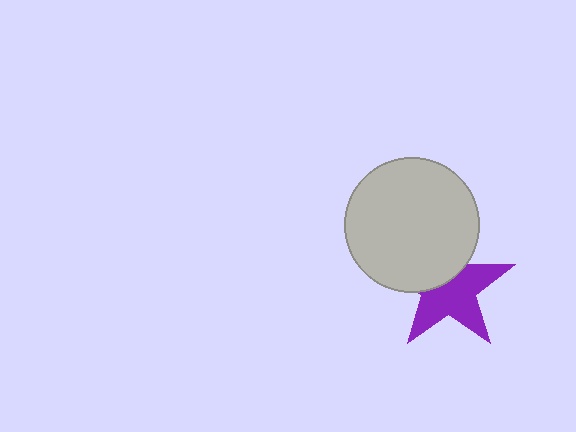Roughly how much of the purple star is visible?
About half of it is visible (roughly 61%).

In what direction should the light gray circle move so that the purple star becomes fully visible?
The light gray circle should move up. That is the shortest direction to clear the overlap and leave the purple star fully visible.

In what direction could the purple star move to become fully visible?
The purple star could move down. That would shift it out from behind the light gray circle entirely.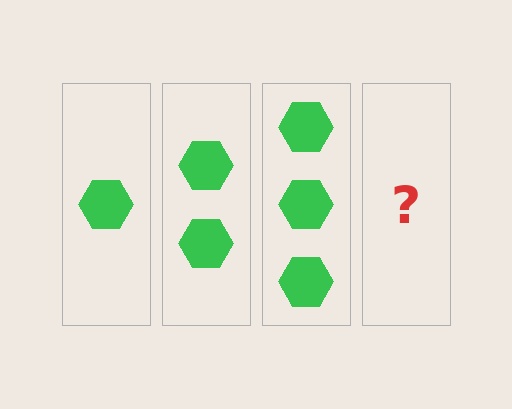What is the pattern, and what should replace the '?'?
The pattern is that each step adds one more hexagon. The '?' should be 4 hexagons.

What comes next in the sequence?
The next element should be 4 hexagons.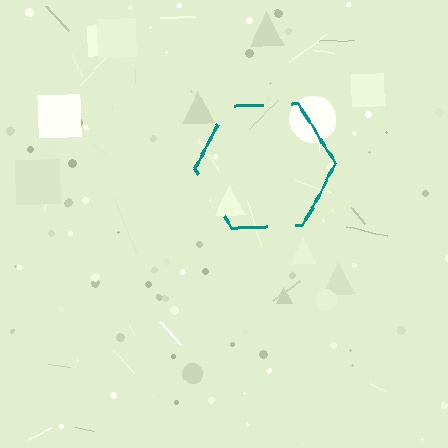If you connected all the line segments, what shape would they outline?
They would outline a hexagon.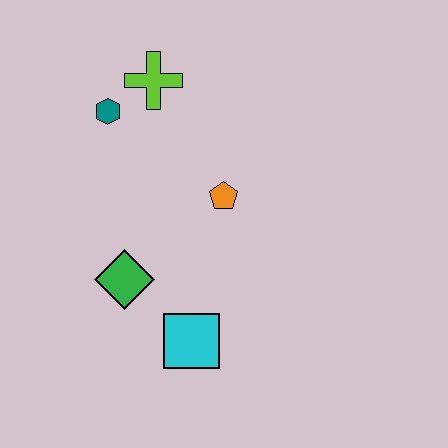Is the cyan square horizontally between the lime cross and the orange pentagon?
Yes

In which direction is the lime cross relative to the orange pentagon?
The lime cross is above the orange pentagon.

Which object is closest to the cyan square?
The green diamond is closest to the cyan square.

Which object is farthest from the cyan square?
The lime cross is farthest from the cyan square.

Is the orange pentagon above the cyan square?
Yes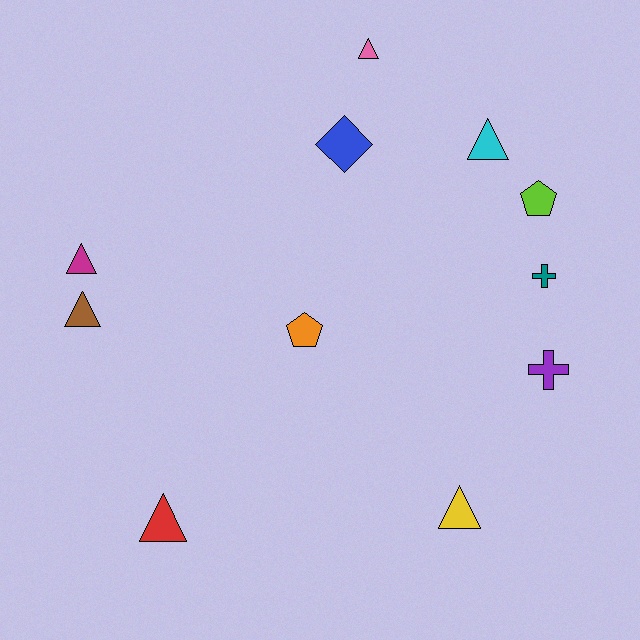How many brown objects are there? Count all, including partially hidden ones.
There is 1 brown object.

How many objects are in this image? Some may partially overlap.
There are 11 objects.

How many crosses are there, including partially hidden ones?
There are 2 crosses.